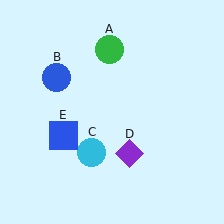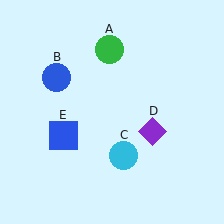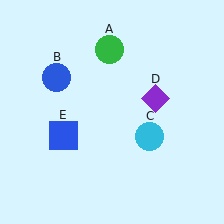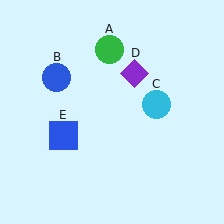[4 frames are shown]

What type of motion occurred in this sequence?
The cyan circle (object C), purple diamond (object D) rotated counterclockwise around the center of the scene.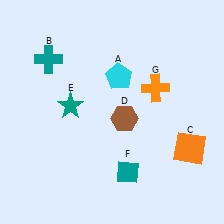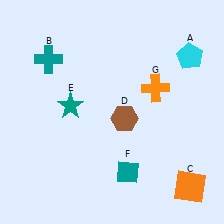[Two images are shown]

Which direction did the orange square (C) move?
The orange square (C) moved down.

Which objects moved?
The objects that moved are: the cyan pentagon (A), the orange square (C).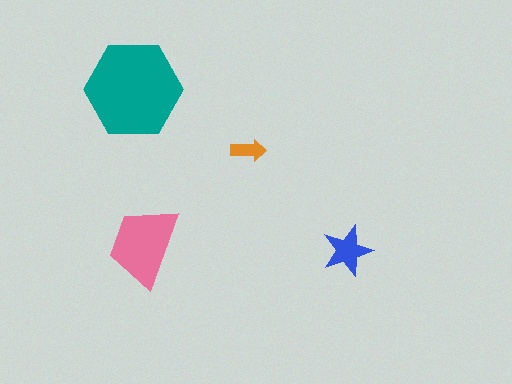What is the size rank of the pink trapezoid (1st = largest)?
2nd.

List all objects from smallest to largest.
The orange arrow, the blue star, the pink trapezoid, the teal hexagon.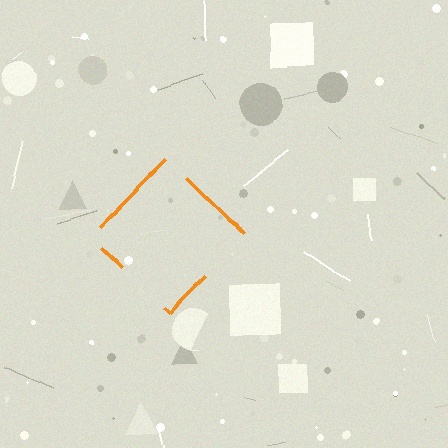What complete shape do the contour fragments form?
The contour fragments form a diamond.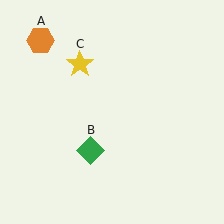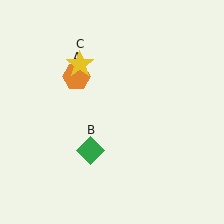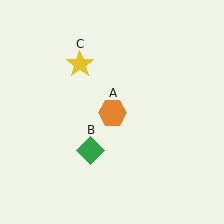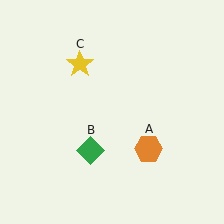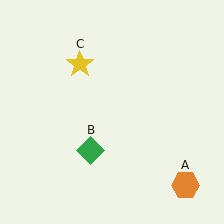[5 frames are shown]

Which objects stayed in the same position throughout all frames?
Green diamond (object B) and yellow star (object C) remained stationary.